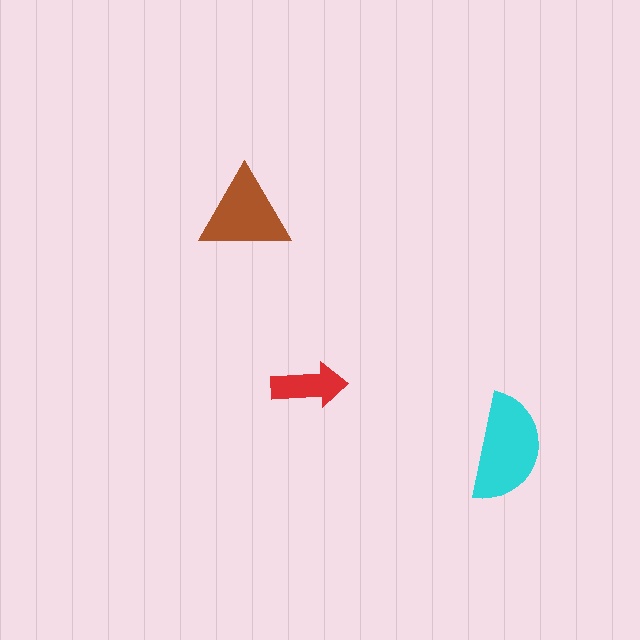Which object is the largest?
The cyan semicircle.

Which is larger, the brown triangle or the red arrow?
The brown triangle.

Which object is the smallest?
The red arrow.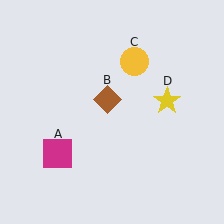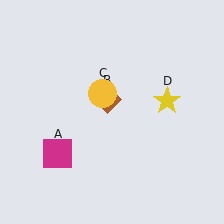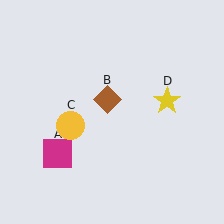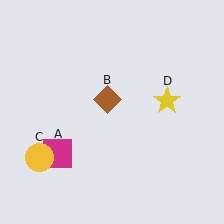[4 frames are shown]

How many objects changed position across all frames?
1 object changed position: yellow circle (object C).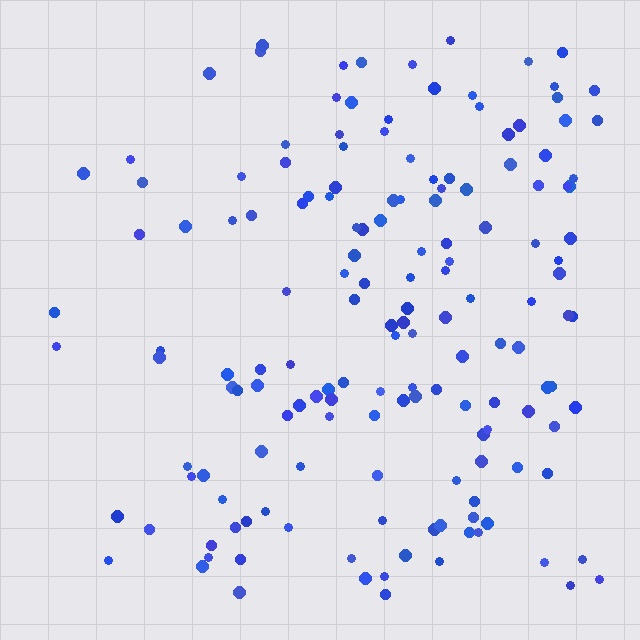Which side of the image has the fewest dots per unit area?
The left.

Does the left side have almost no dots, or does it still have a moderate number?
Still a moderate number, just noticeably fewer than the right.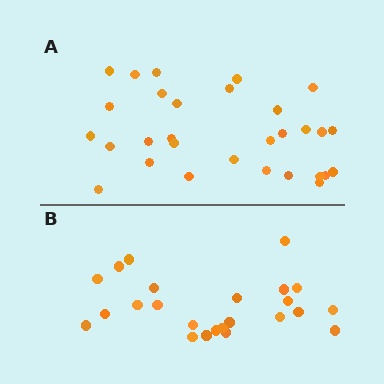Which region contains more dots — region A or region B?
Region A (the top region) has more dots.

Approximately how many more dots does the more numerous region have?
Region A has about 6 more dots than region B.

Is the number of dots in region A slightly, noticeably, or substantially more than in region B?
Region A has noticeably more, but not dramatically so. The ratio is roughly 1.2 to 1.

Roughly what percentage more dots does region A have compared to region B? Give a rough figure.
About 25% more.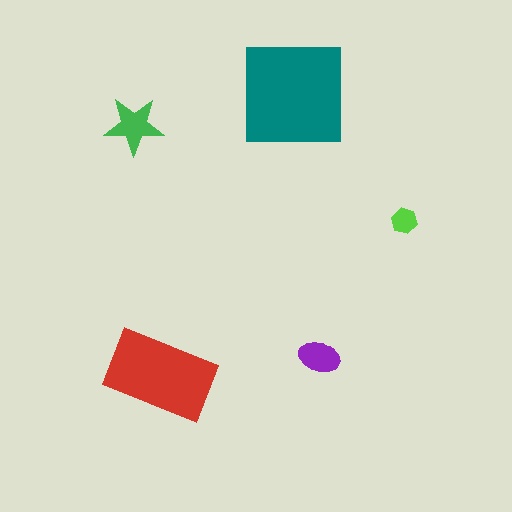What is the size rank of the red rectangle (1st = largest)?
2nd.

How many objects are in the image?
There are 5 objects in the image.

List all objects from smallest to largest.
The lime hexagon, the purple ellipse, the green star, the red rectangle, the teal square.